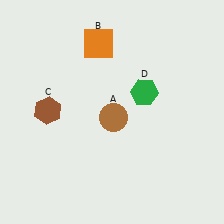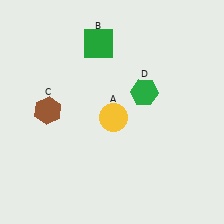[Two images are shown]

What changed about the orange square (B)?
In Image 1, B is orange. In Image 2, it changed to green.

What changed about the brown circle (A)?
In Image 1, A is brown. In Image 2, it changed to yellow.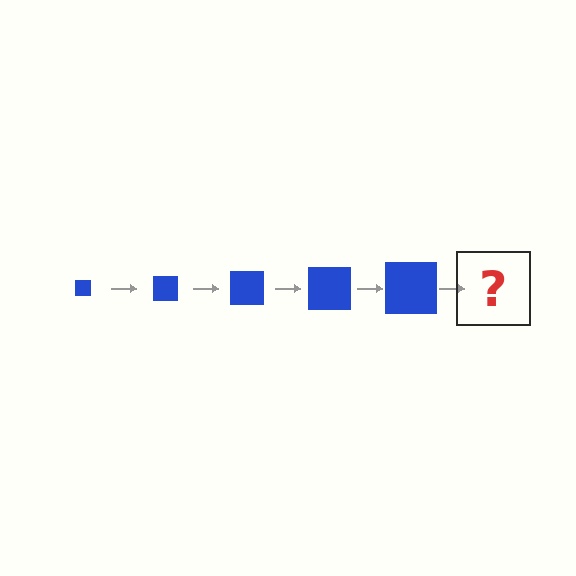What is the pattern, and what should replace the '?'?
The pattern is that the square gets progressively larger each step. The '?' should be a blue square, larger than the previous one.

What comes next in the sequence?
The next element should be a blue square, larger than the previous one.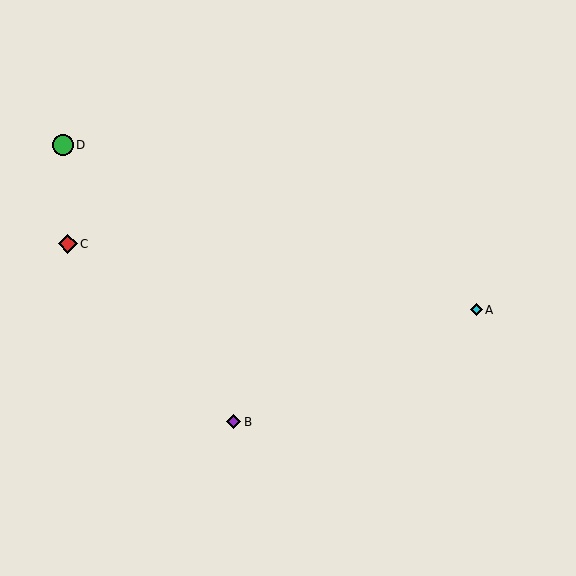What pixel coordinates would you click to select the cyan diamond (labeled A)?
Click at (476, 310) to select the cyan diamond A.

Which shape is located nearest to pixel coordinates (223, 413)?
The purple diamond (labeled B) at (234, 422) is nearest to that location.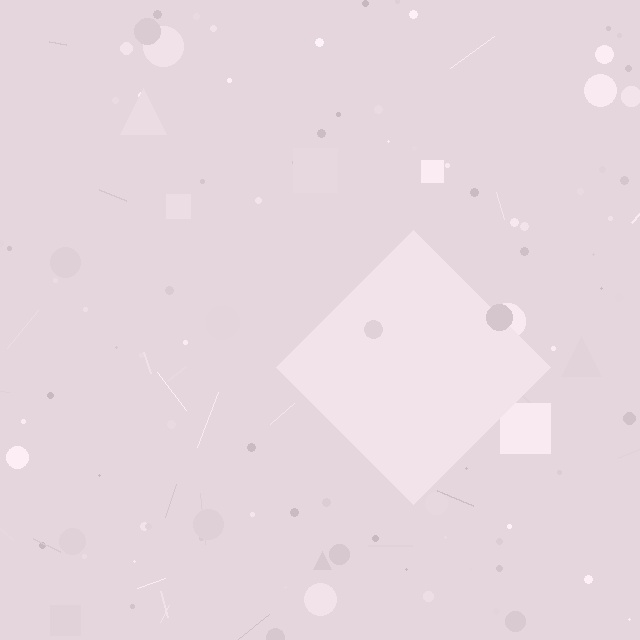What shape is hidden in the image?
A diamond is hidden in the image.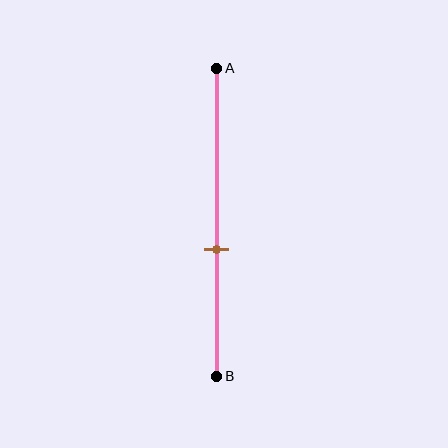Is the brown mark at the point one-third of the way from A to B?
No, the mark is at about 60% from A, not at the 33% one-third point.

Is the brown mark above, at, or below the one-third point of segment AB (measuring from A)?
The brown mark is below the one-third point of segment AB.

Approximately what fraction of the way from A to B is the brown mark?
The brown mark is approximately 60% of the way from A to B.